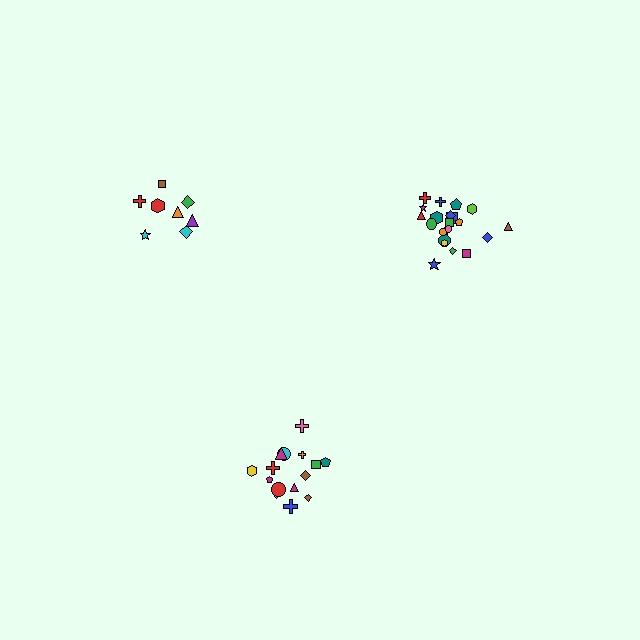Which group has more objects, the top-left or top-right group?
The top-right group.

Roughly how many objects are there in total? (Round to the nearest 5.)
Roughly 45 objects in total.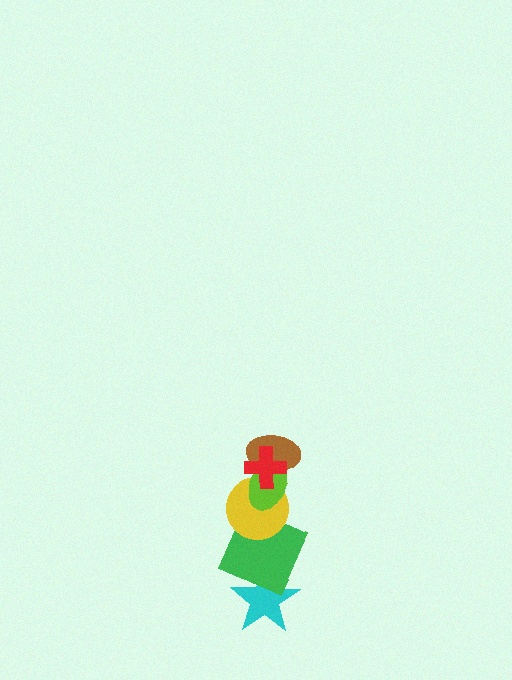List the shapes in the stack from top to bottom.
From top to bottom: the red cross, the brown ellipse, the lime ellipse, the yellow circle, the green square, the cyan star.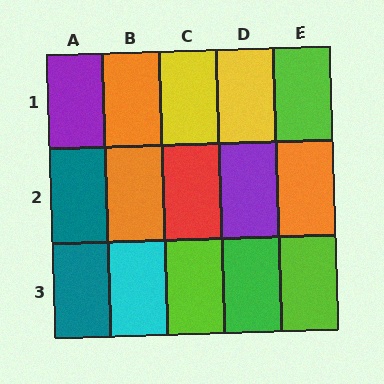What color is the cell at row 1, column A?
Purple.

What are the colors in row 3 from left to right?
Teal, cyan, lime, green, lime.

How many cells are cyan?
1 cell is cyan.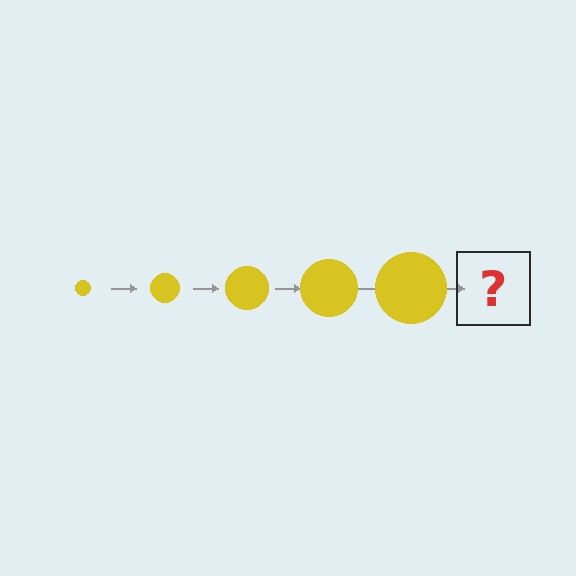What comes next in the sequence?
The next element should be a yellow circle, larger than the previous one.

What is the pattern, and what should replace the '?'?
The pattern is that the circle gets progressively larger each step. The '?' should be a yellow circle, larger than the previous one.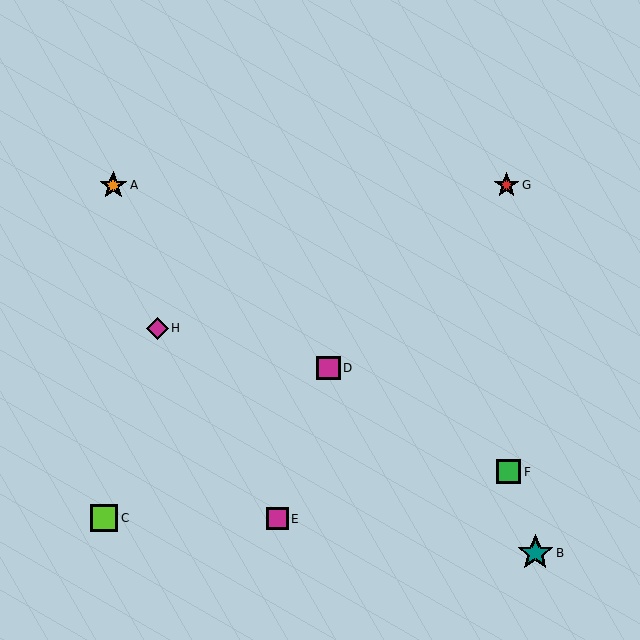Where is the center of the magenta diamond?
The center of the magenta diamond is at (157, 329).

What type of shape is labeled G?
Shape G is a red star.